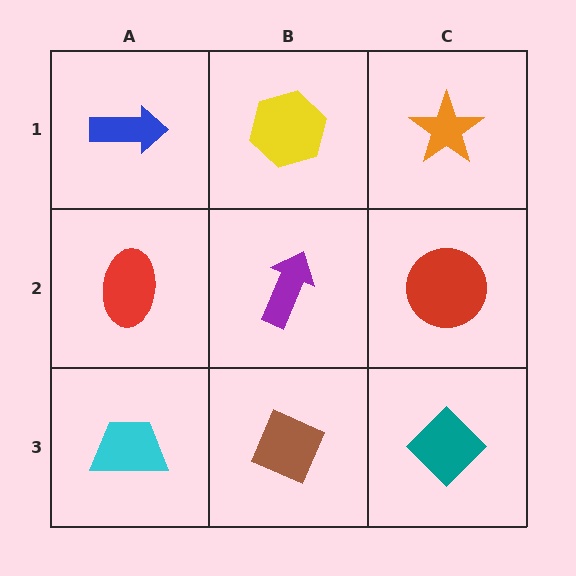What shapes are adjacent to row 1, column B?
A purple arrow (row 2, column B), a blue arrow (row 1, column A), an orange star (row 1, column C).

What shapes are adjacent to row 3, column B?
A purple arrow (row 2, column B), a cyan trapezoid (row 3, column A), a teal diamond (row 3, column C).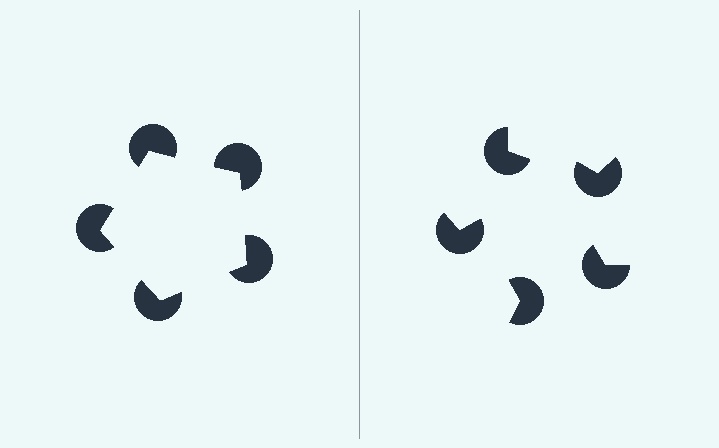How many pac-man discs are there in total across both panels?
10 — 5 on each side.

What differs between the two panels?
The pac-man discs are positioned identically on both sides; only the wedge orientations differ. On the left they align to a pentagon; on the right they are misaligned.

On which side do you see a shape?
An illusory pentagon appears on the left side. On the right side the wedge cuts are rotated, so no coherent shape forms.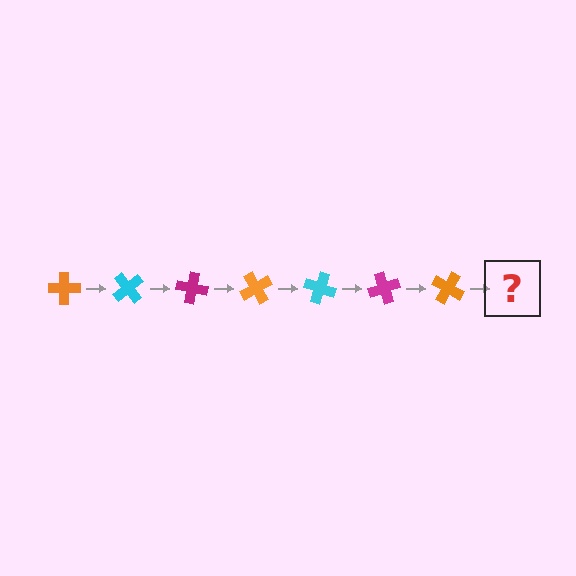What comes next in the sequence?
The next element should be a cyan cross, rotated 350 degrees from the start.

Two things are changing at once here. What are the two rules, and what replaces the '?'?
The two rules are that it rotates 50 degrees each step and the color cycles through orange, cyan, and magenta. The '?' should be a cyan cross, rotated 350 degrees from the start.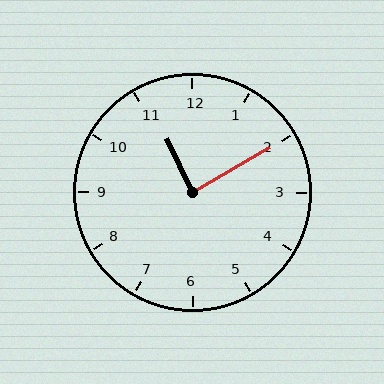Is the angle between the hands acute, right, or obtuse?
It is right.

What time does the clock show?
11:10.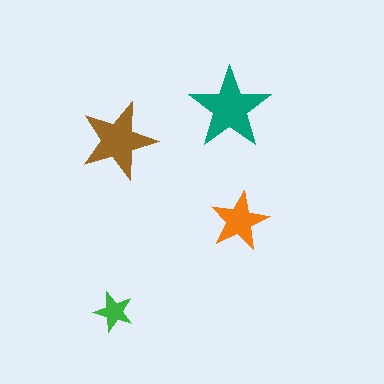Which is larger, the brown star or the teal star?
The teal one.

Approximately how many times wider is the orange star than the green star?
About 1.5 times wider.